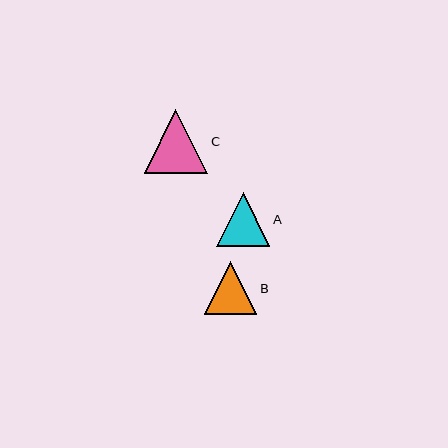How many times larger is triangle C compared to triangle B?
Triangle C is approximately 1.2 times the size of triangle B.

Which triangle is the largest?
Triangle C is the largest with a size of approximately 63 pixels.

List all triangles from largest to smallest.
From largest to smallest: C, A, B.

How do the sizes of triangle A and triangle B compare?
Triangle A and triangle B are approximately the same size.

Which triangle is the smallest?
Triangle B is the smallest with a size of approximately 53 pixels.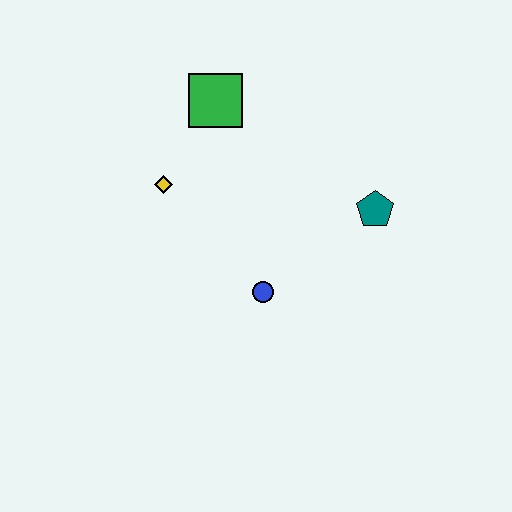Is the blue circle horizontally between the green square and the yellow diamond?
No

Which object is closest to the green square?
The yellow diamond is closest to the green square.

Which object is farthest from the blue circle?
The green square is farthest from the blue circle.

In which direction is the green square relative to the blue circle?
The green square is above the blue circle.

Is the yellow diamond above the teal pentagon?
Yes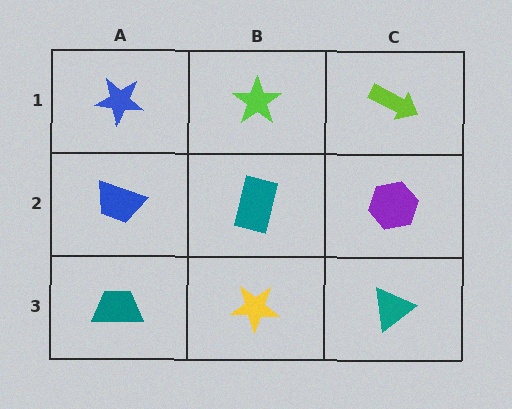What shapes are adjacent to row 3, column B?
A teal rectangle (row 2, column B), a teal trapezoid (row 3, column A), a teal triangle (row 3, column C).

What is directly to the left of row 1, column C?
A lime star.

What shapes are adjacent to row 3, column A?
A blue trapezoid (row 2, column A), a yellow star (row 3, column B).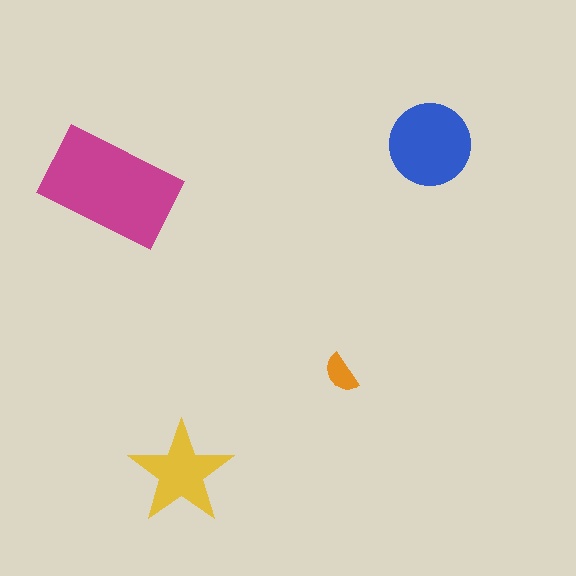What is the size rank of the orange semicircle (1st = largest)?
4th.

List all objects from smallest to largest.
The orange semicircle, the yellow star, the blue circle, the magenta rectangle.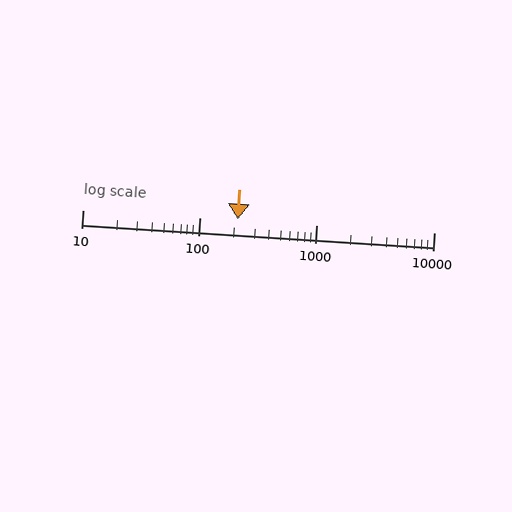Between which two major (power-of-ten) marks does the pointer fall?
The pointer is between 100 and 1000.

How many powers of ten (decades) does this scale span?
The scale spans 3 decades, from 10 to 10000.